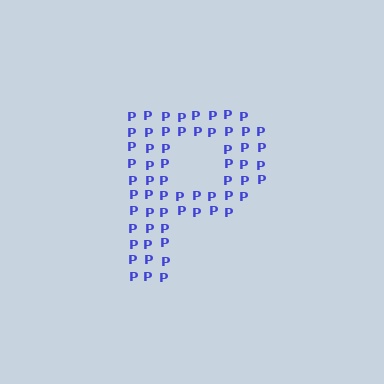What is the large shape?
The large shape is the letter P.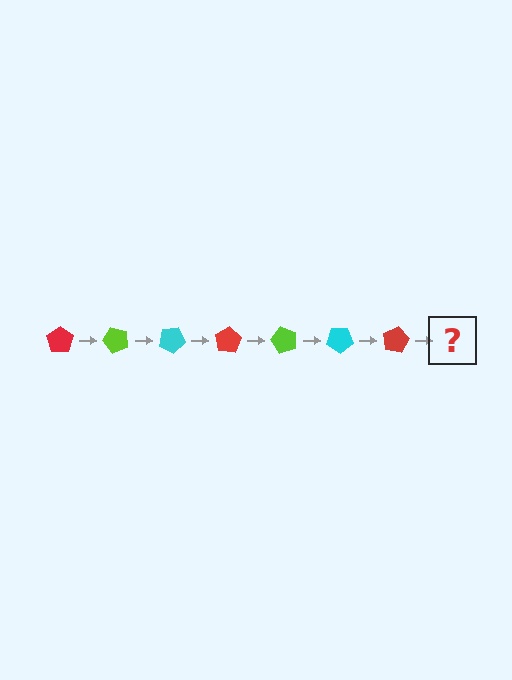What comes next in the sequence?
The next element should be a lime pentagon, rotated 350 degrees from the start.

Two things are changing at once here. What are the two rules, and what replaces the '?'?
The two rules are that it rotates 50 degrees each step and the color cycles through red, lime, and cyan. The '?' should be a lime pentagon, rotated 350 degrees from the start.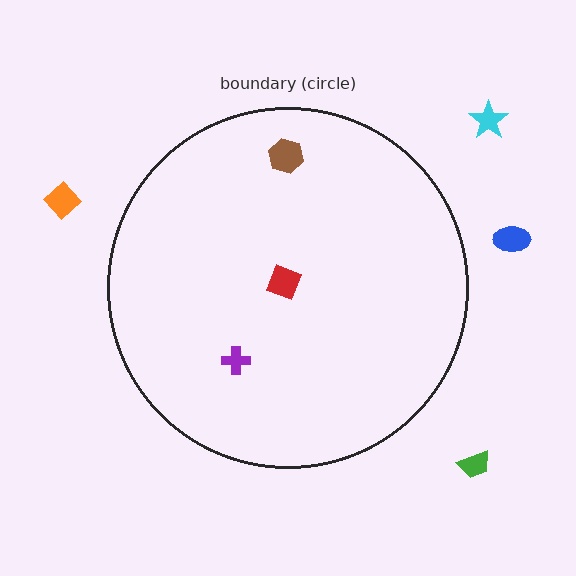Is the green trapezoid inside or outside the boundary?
Outside.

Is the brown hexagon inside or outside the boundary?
Inside.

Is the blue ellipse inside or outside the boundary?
Outside.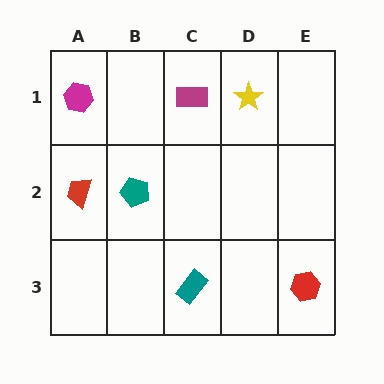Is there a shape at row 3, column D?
No, that cell is empty.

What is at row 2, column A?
A red trapezoid.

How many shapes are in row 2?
2 shapes.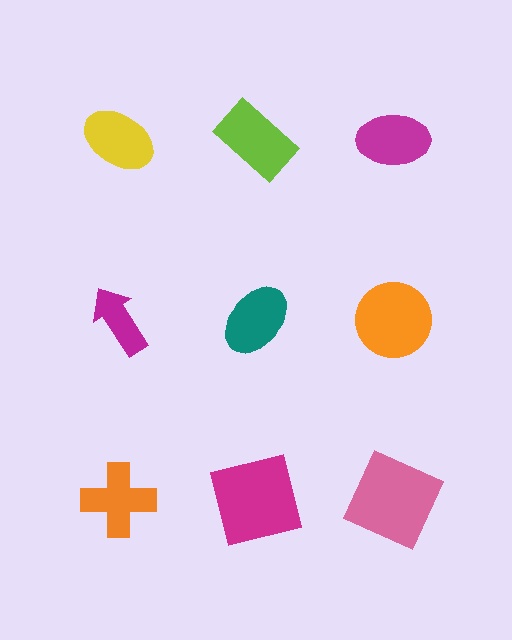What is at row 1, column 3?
A magenta ellipse.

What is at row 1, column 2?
A lime rectangle.